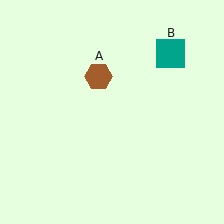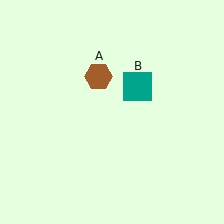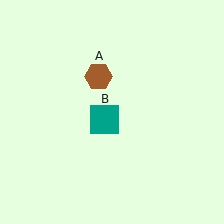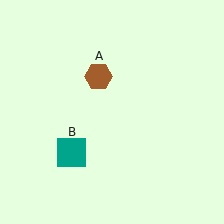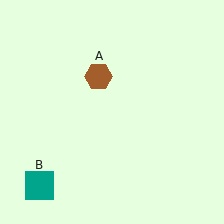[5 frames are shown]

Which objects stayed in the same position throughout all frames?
Brown hexagon (object A) remained stationary.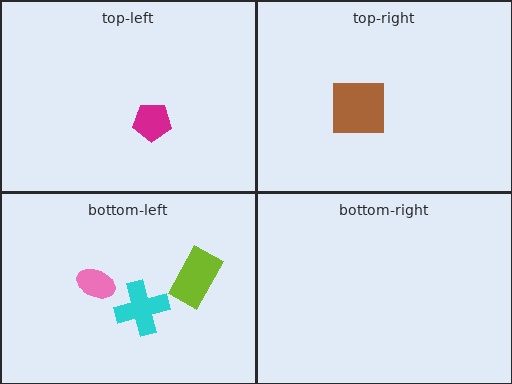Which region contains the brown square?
The top-right region.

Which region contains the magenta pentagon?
The top-left region.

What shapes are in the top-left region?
The magenta pentagon.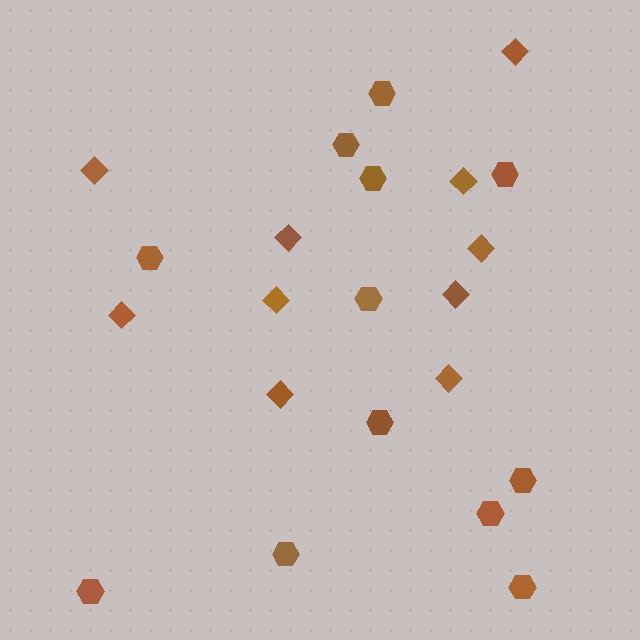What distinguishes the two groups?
There are 2 groups: one group of diamonds (10) and one group of hexagons (12).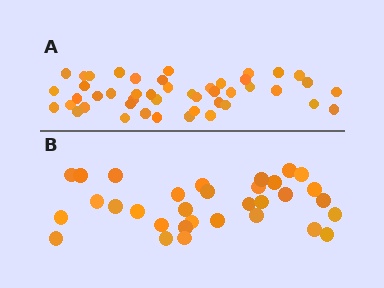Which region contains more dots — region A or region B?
Region A (the top region) has more dots.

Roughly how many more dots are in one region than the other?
Region A has approximately 15 more dots than region B.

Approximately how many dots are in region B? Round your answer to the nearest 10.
About 30 dots. (The exact count is 32, which rounds to 30.)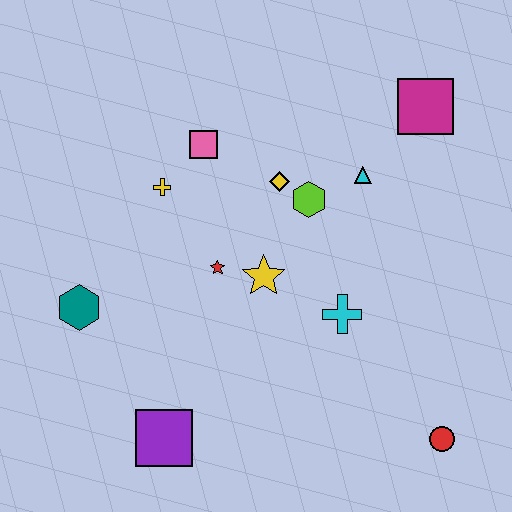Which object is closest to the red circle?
The cyan cross is closest to the red circle.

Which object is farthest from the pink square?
The red circle is farthest from the pink square.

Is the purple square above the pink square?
No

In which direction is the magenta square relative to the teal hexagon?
The magenta square is to the right of the teal hexagon.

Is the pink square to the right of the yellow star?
No